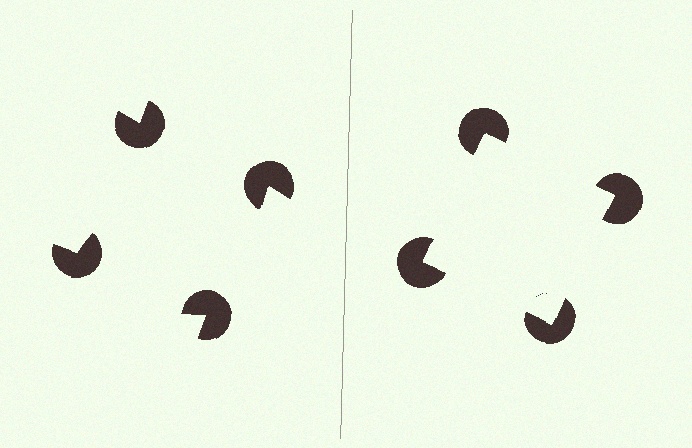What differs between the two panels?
The pac-man discs are positioned identically on both sides; only the wedge orientations differ. On the right they align to a square; on the left they are misaligned.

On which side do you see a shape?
An illusory square appears on the right side. On the left side the wedge cuts are rotated, so no coherent shape forms.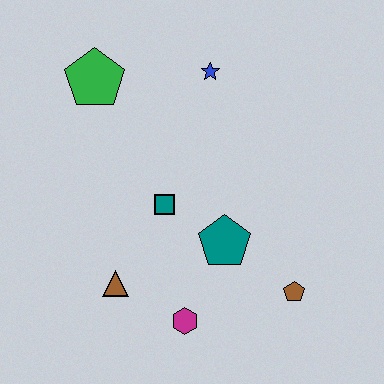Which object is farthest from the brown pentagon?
The green pentagon is farthest from the brown pentagon.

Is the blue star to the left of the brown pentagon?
Yes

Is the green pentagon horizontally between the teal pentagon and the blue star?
No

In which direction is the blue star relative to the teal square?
The blue star is above the teal square.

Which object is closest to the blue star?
The green pentagon is closest to the blue star.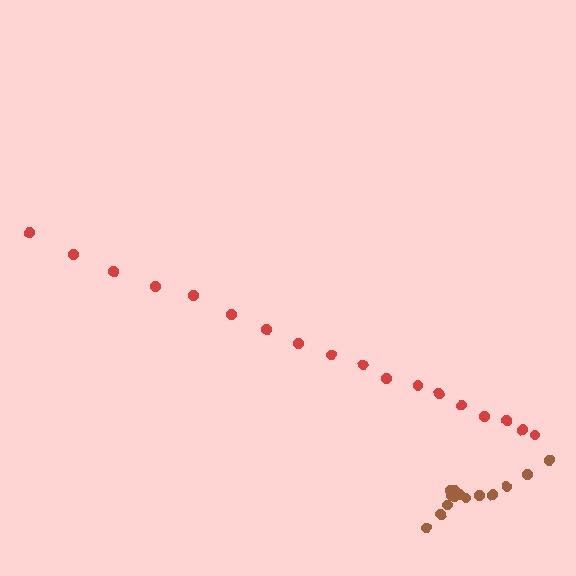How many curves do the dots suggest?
There are 2 distinct paths.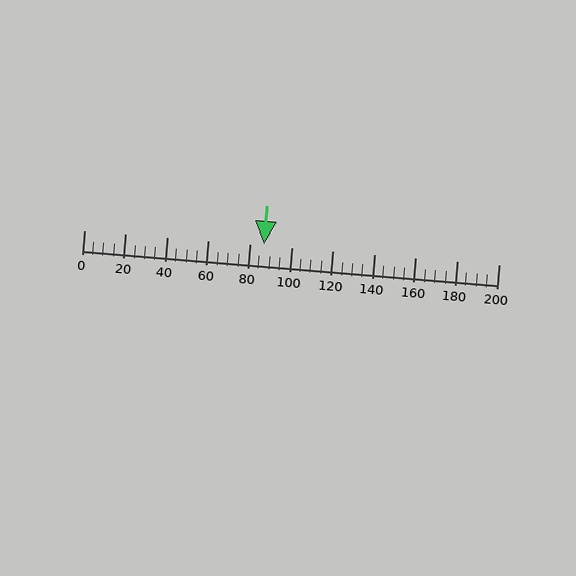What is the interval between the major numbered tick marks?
The major tick marks are spaced 20 units apart.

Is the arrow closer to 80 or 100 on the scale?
The arrow is closer to 80.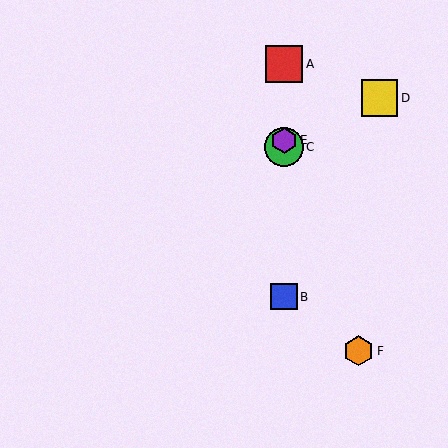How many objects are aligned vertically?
4 objects (A, B, C, E) are aligned vertically.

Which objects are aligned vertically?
Objects A, B, C, E are aligned vertically.